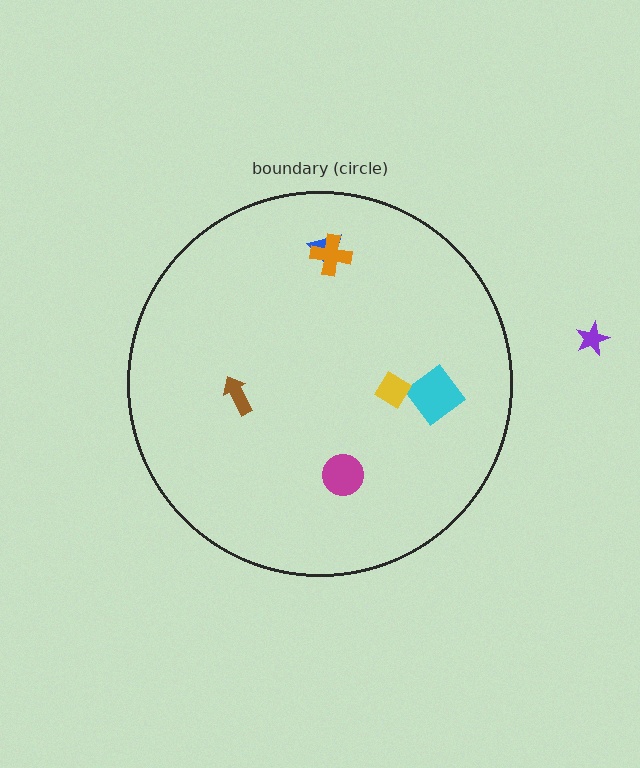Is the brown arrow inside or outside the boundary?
Inside.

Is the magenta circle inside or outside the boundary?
Inside.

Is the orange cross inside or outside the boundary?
Inside.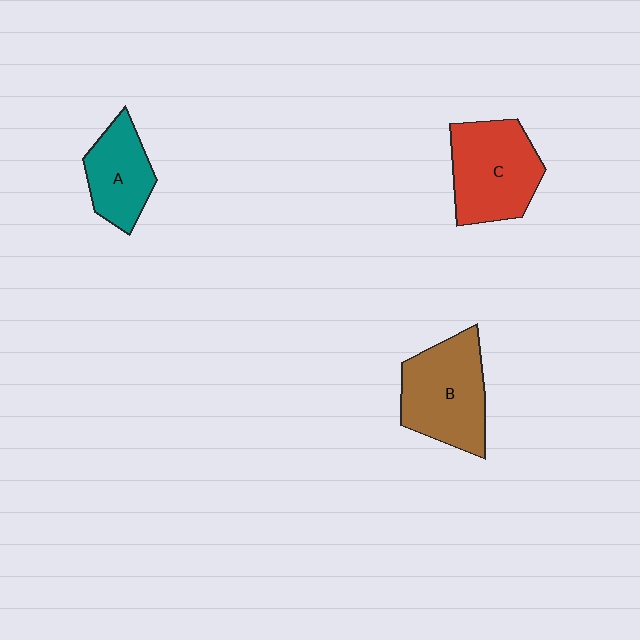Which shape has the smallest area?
Shape A (teal).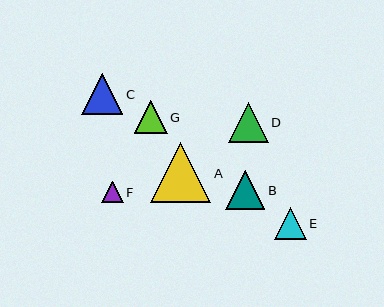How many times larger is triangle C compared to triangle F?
Triangle C is approximately 1.9 times the size of triangle F.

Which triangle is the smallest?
Triangle F is the smallest with a size of approximately 22 pixels.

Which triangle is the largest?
Triangle A is the largest with a size of approximately 60 pixels.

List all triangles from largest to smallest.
From largest to smallest: A, C, D, B, G, E, F.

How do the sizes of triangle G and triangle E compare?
Triangle G and triangle E are approximately the same size.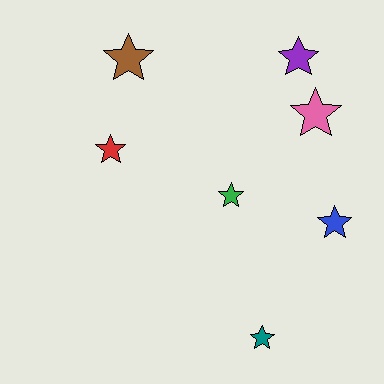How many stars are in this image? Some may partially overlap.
There are 7 stars.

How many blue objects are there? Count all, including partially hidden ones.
There is 1 blue object.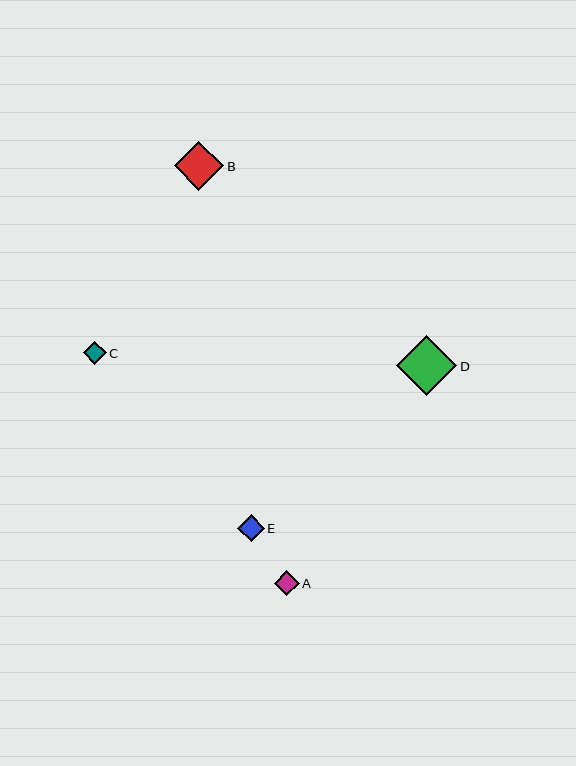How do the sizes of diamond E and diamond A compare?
Diamond E and diamond A are approximately the same size.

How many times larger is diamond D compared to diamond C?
Diamond D is approximately 2.6 times the size of diamond C.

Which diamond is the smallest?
Diamond C is the smallest with a size of approximately 23 pixels.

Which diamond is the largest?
Diamond D is the largest with a size of approximately 60 pixels.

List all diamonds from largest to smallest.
From largest to smallest: D, B, E, A, C.